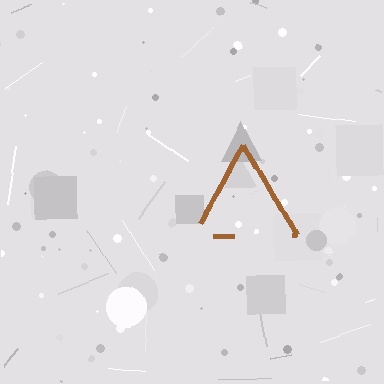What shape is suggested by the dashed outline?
The dashed outline suggests a triangle.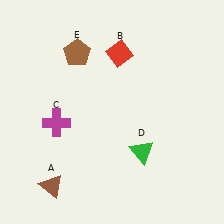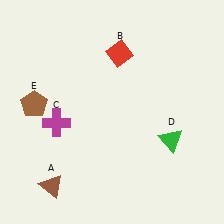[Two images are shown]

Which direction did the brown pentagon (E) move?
The brown pentagon (E) moved down.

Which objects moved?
The objects that moved are: the green triangle (D), the brown pentagon (E).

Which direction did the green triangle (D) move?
The green triangle (D) moved right.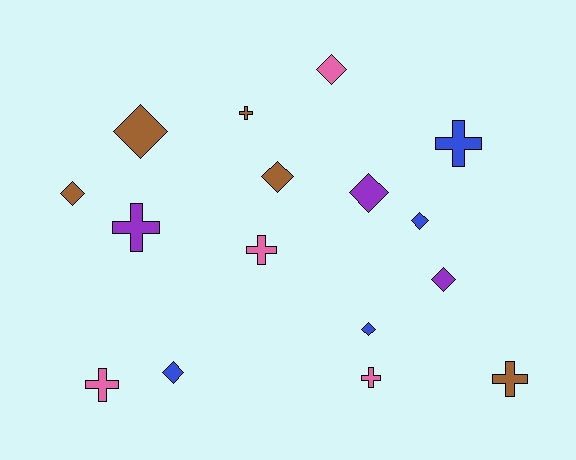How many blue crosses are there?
There is 1 blue cross.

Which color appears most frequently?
Brown, with 5 objects.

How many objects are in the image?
There are 16 objects.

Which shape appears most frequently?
Diamond, with 9 objects.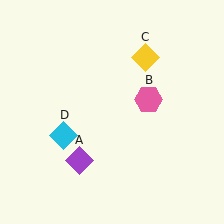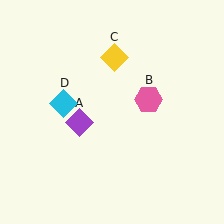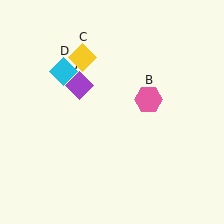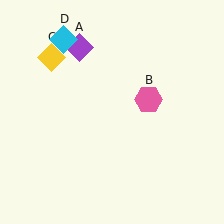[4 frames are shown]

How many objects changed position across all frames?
3 objects changed position: purple diamond (object A), yellow diamond (object C), cyan diamond (object D).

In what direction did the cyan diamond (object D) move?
The cyan diamond (object D) moved up.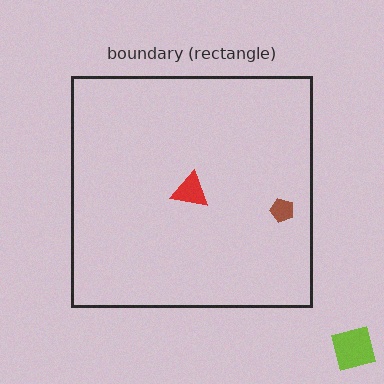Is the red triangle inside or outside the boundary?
Inside.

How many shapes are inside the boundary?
2 inside, 1 outside.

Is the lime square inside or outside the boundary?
Outside.